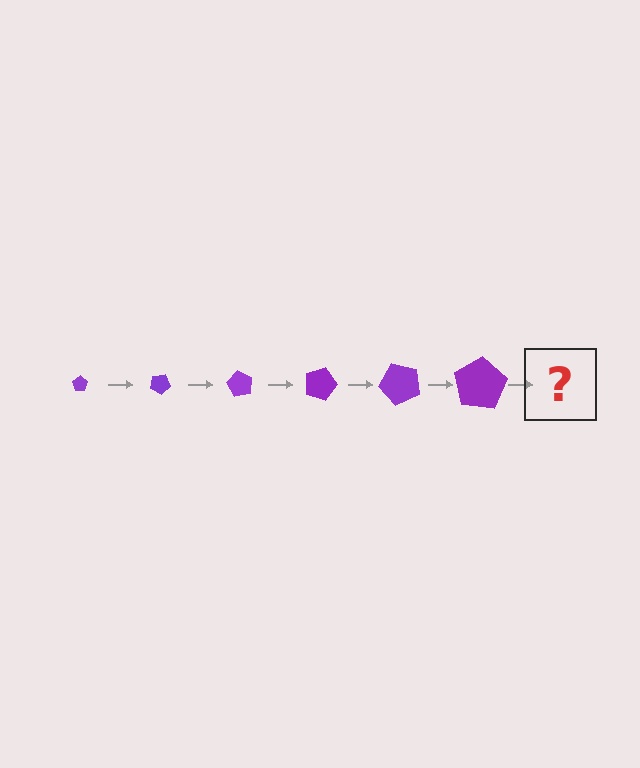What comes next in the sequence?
The next element should be a pentagon, larger than the previous one and rotated 180 degrees from the start.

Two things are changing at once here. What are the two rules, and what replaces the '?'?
The two rules are that the pentagon grows larger each step and it rotates 30 degrees each step. The '?' should be a pentagon, larger than the previous one and rotated 180 degrees from the start.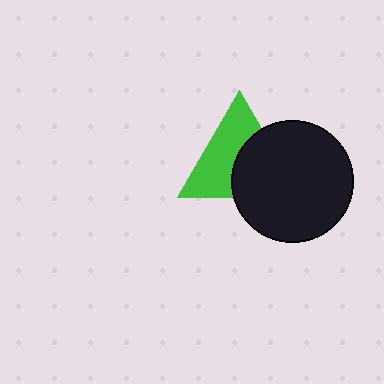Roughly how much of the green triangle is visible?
About half of it is visible (roughly 55%).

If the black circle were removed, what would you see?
You would see the complete green triangle.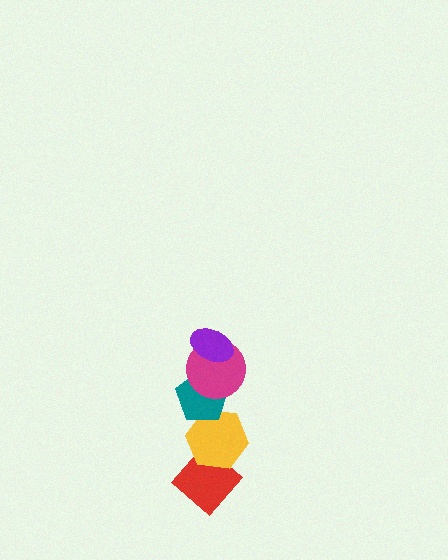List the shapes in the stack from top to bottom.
From top to bottom: the purple ellipse, the magenta circle, the teal pentagon, the yellow hexagon, the red diamond.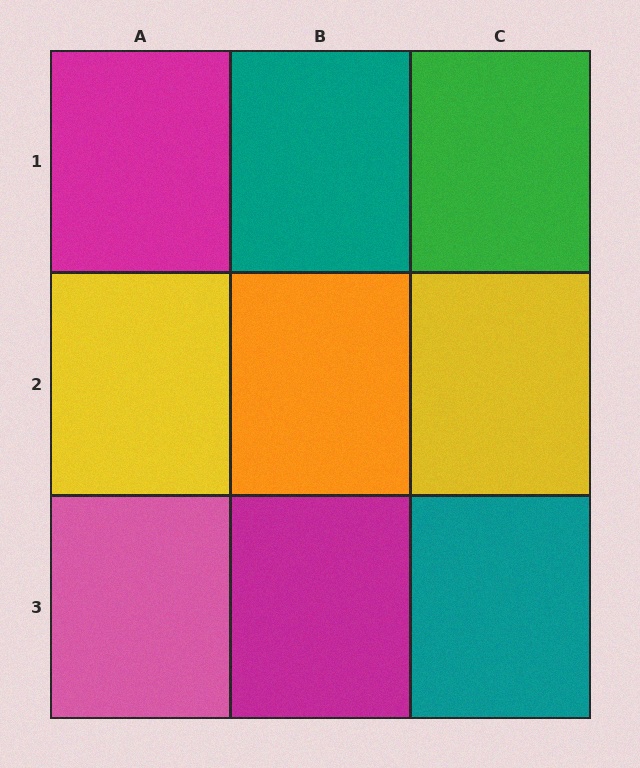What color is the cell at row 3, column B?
Magenta.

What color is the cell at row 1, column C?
Green.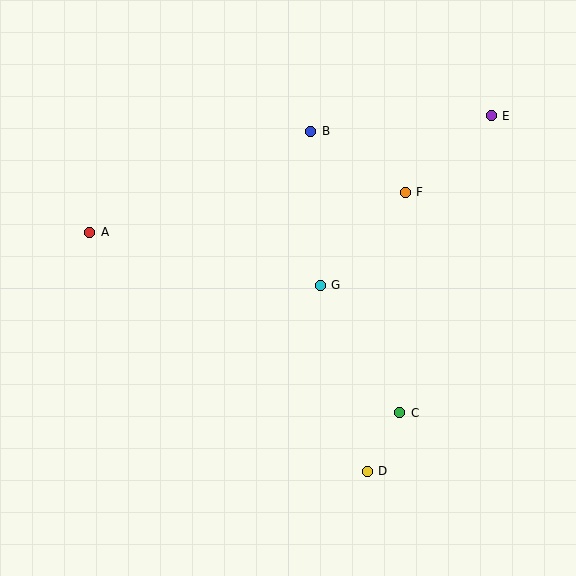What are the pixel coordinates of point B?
Point B is at (311, 131).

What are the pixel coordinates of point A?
Point A is at (90, 232).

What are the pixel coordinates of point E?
Point E is at (491, 116).